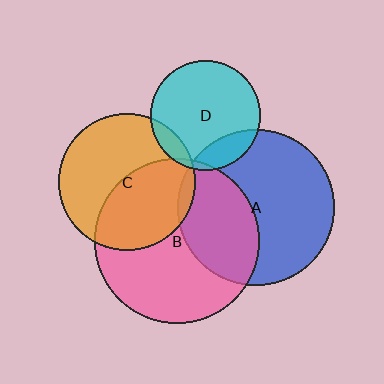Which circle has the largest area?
Circle B (pink).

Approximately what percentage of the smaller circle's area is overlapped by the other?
Approximately 45%.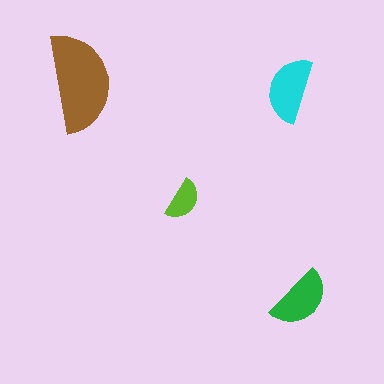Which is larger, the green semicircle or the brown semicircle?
The brown one.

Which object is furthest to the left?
The brown semicircle is leftmost.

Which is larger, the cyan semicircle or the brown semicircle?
The brown one.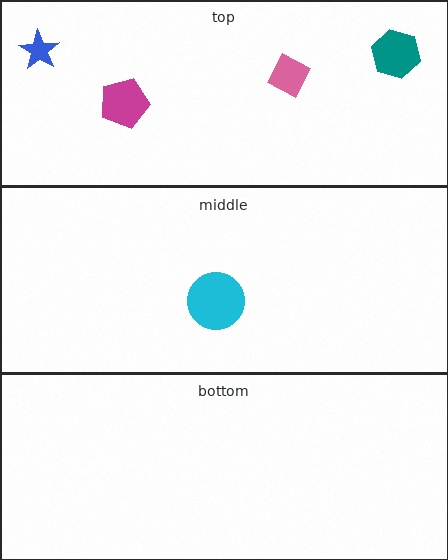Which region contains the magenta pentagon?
The top region.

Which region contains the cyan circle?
The middle region.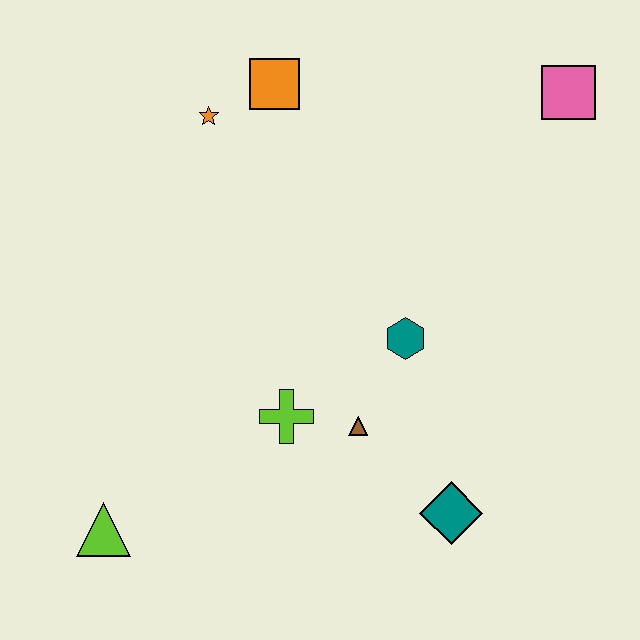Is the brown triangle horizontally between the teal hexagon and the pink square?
No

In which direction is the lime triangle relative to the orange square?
The lime triangle is below the orange square.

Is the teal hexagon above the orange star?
No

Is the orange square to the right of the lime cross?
No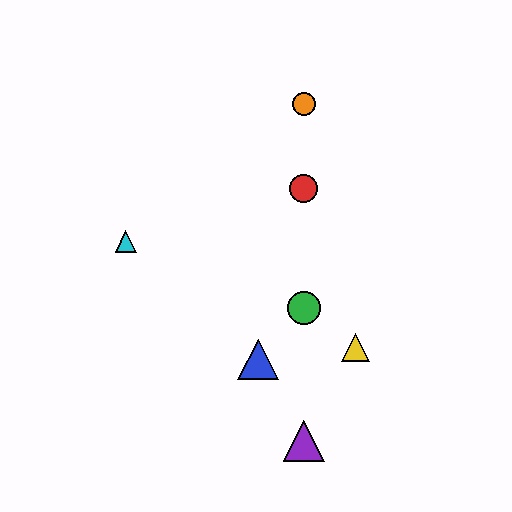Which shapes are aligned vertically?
The red circle, the green circle, the purple triangle, the orange circle are aligned vertically.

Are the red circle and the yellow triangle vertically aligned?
No, the red circle is at x≈304 and the yellow triangle is at x≈355.